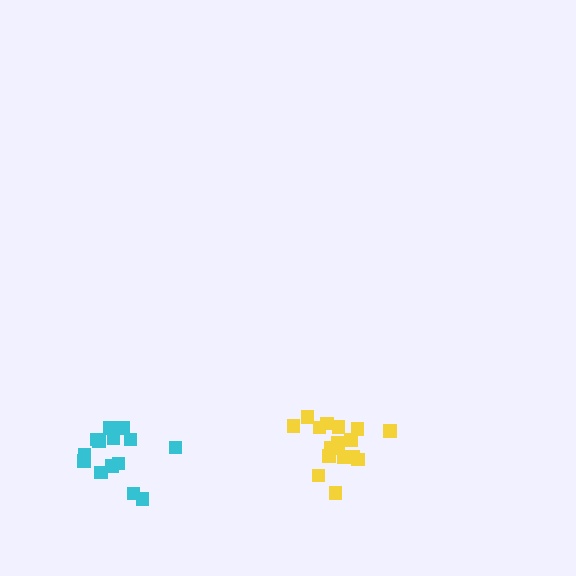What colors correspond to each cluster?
The clusters are colored: yellow, cyan.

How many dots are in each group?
Group 1: 16 dots, Group 2: 14 dots (30 total).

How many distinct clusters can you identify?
There are 2 distinct clusters.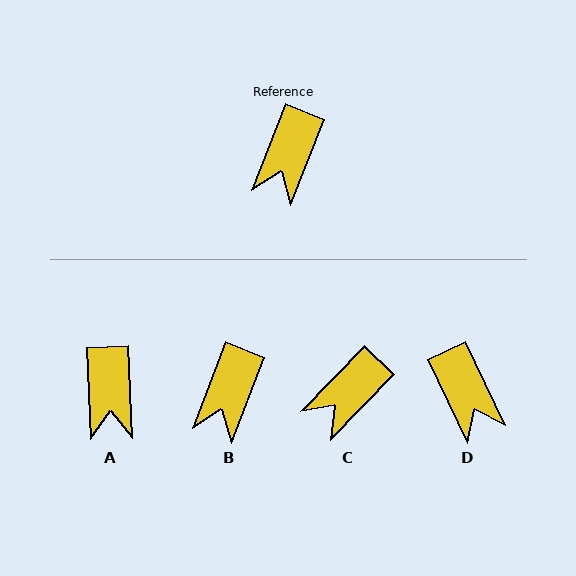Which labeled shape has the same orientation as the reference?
B.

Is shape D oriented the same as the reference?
No, it is off by about 46 degrees.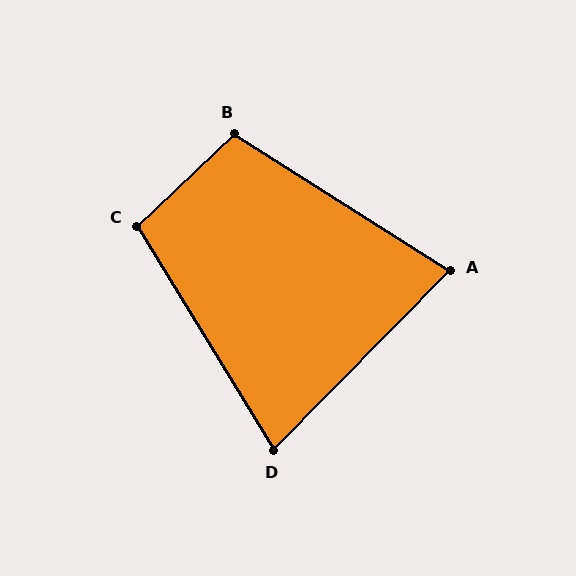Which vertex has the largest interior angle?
B, at approximately 104 degrees.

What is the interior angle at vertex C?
Approximately 102 degrees (obtuse).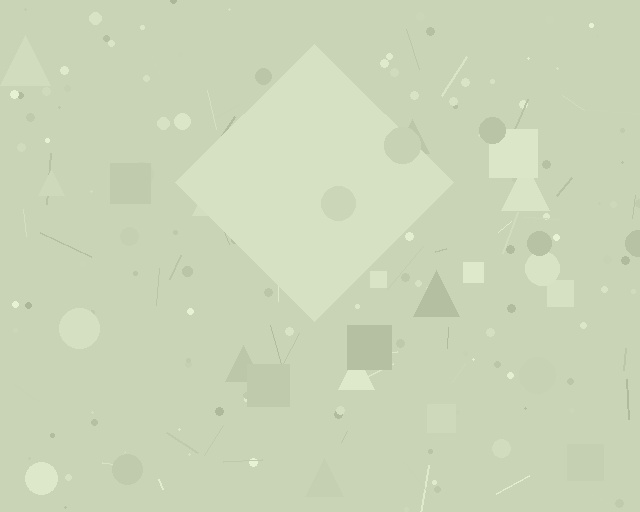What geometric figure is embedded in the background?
A diamond is embedded in the background.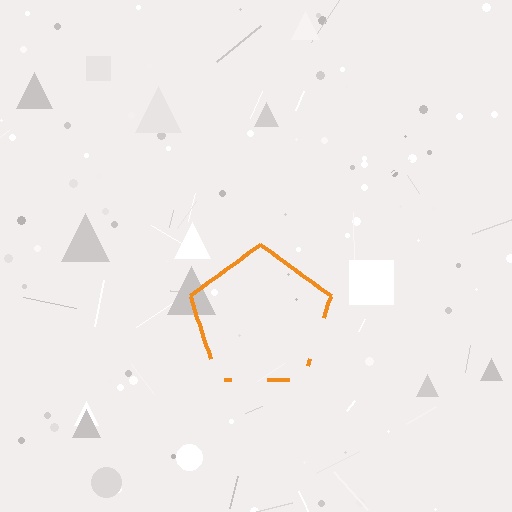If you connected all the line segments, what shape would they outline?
They would outline a pentagon.